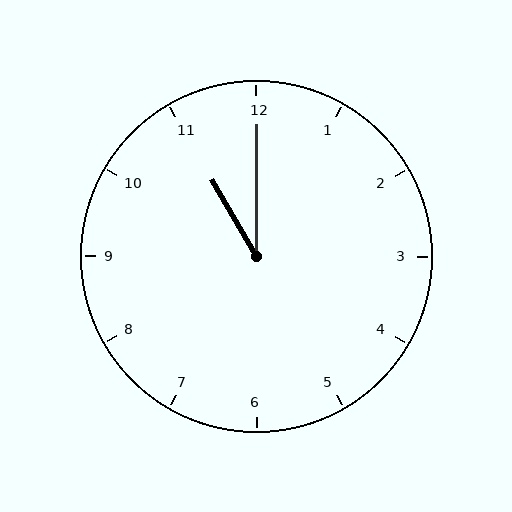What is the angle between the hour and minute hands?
Approximately 30 degrees.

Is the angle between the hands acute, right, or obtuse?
It is acute.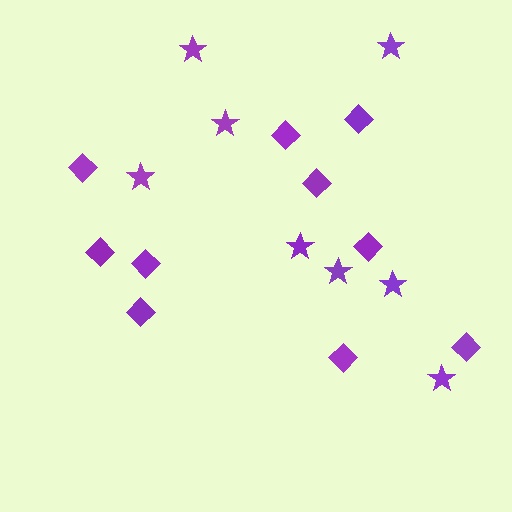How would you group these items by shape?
There are 2 groups: one group of diamonds (10) and one group of stars (8).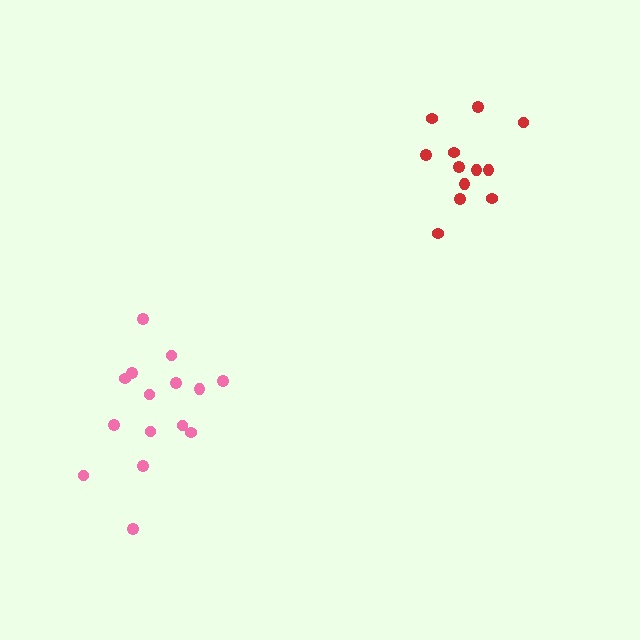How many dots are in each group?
Group 1: 15 dots, Group 2: 12 dots (27 total).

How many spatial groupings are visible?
There are 2 spatial groupings.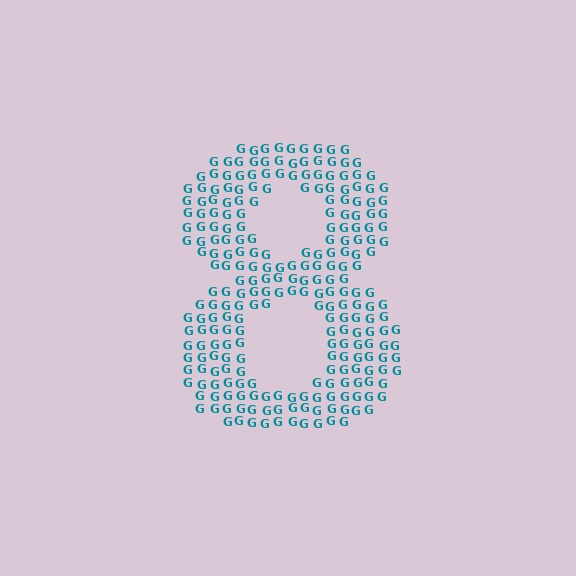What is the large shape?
The large shape is the digit 8.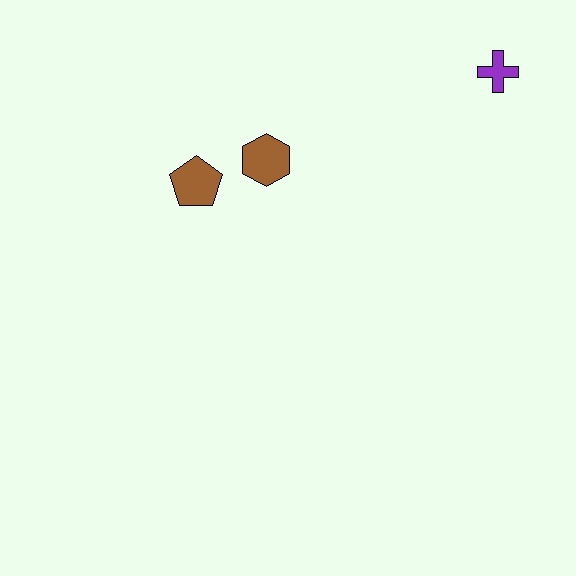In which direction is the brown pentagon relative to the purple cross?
The brown pentagon is to the left of the purple cross.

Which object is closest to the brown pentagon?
The brown hexagon is closest to the brown pentagon.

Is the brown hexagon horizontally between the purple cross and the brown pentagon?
Yes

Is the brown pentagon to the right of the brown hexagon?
No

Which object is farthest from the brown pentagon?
The purple cross is farthest from the brown pentagon.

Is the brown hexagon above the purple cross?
No